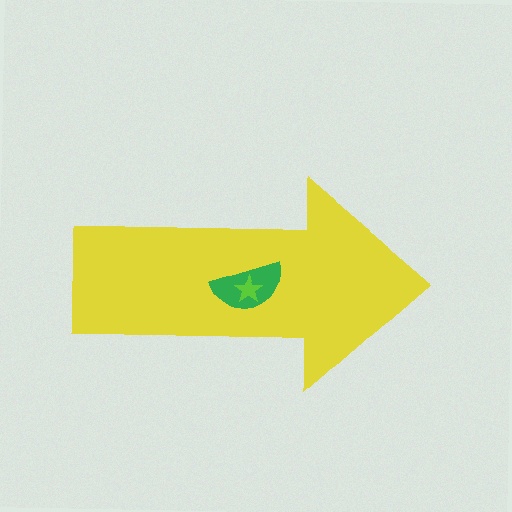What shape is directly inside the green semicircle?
The lime star.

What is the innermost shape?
The lime star.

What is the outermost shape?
The yellow arrow.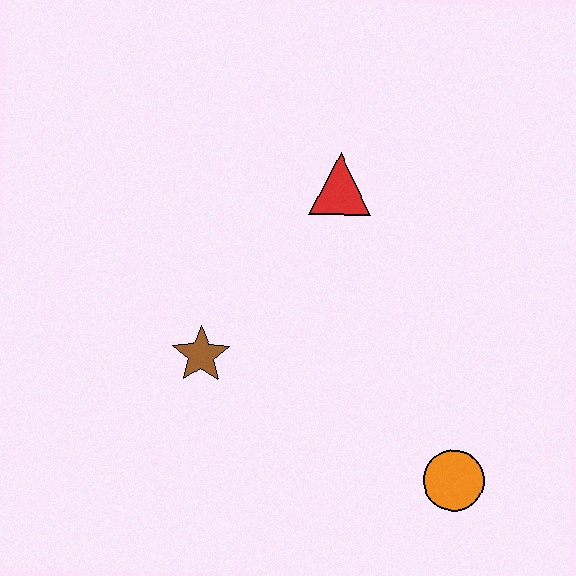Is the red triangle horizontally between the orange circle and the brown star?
Yes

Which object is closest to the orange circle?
The brown star is closest to the orange circle.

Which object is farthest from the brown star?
The orange circle is farthest from the brown star.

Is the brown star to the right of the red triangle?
No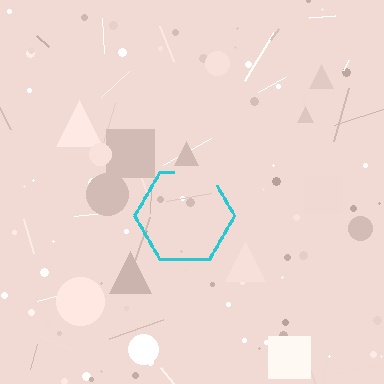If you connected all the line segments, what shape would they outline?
They would outline a hexagon.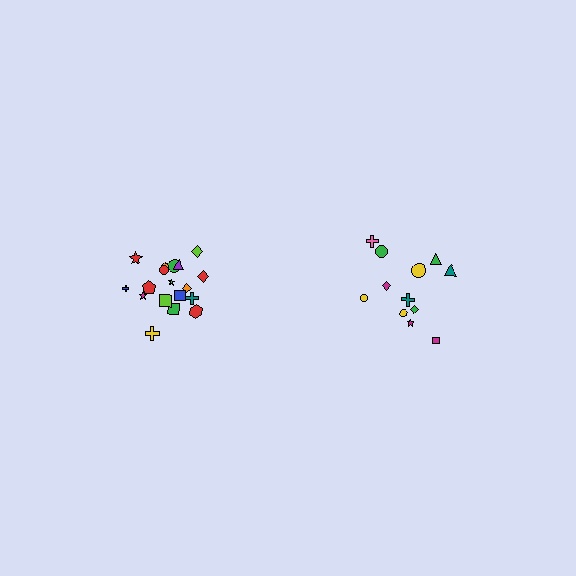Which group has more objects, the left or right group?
The left group.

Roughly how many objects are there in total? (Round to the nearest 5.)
Roughly 30 objects in total.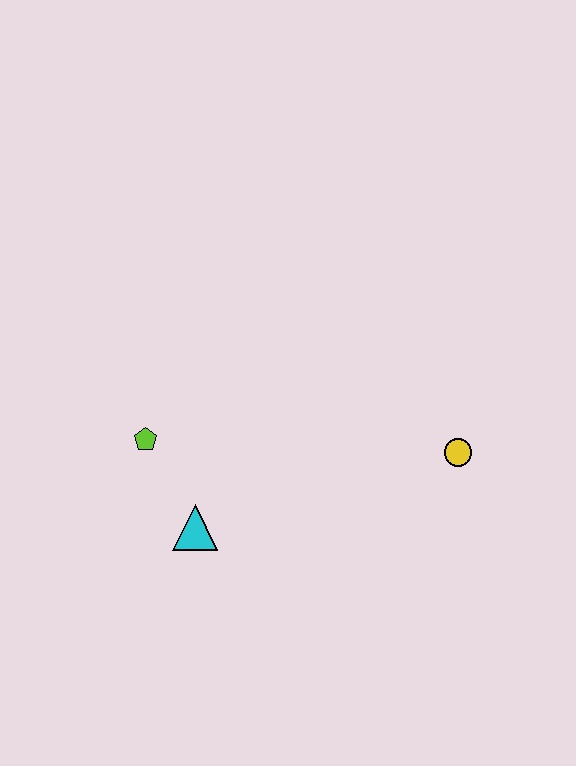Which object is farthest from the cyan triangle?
The yellow circle is farthest from the cyan triangle.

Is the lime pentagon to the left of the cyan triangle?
Yes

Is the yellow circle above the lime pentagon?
No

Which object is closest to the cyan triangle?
The lime pentagon is closest to the cyan triangle.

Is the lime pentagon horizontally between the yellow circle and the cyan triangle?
No